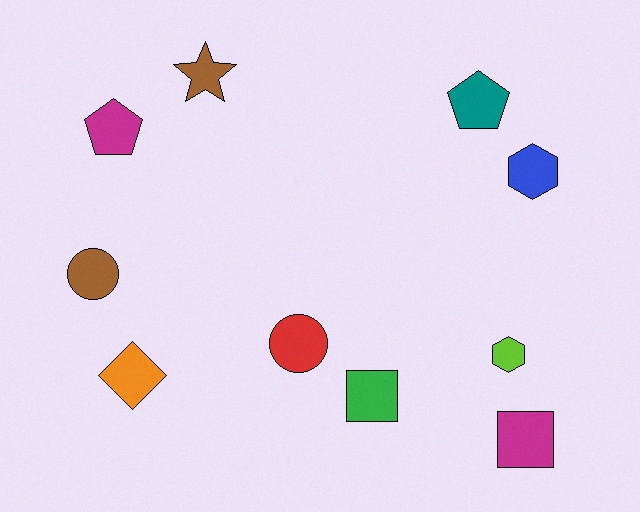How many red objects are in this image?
There is 1 red object.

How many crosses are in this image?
There are no crosses.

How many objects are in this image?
There are 10 objects.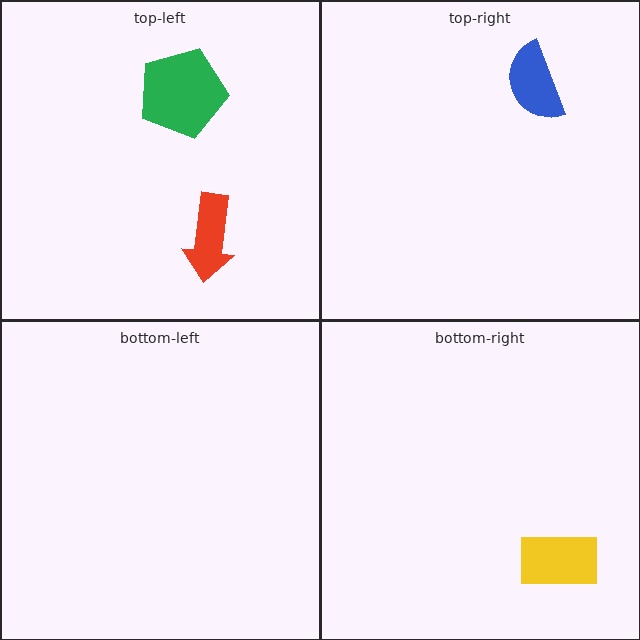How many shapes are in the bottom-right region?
1.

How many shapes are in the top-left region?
2.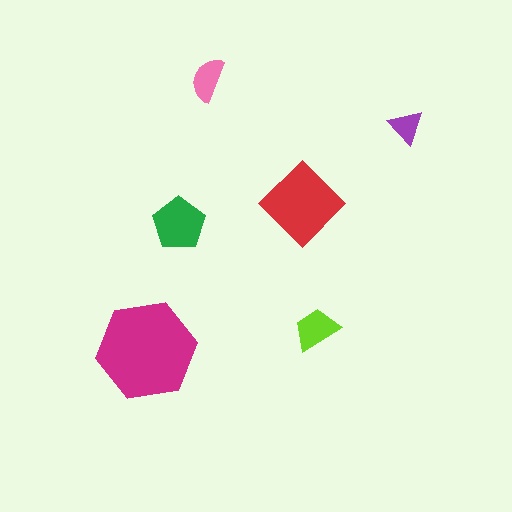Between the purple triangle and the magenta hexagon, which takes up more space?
The magenta hexagon.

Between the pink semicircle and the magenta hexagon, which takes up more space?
The magenta hexagon.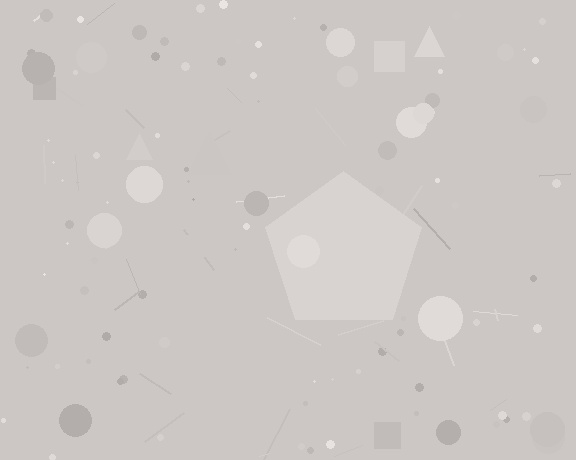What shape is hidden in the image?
A pentagon is hidden in the image.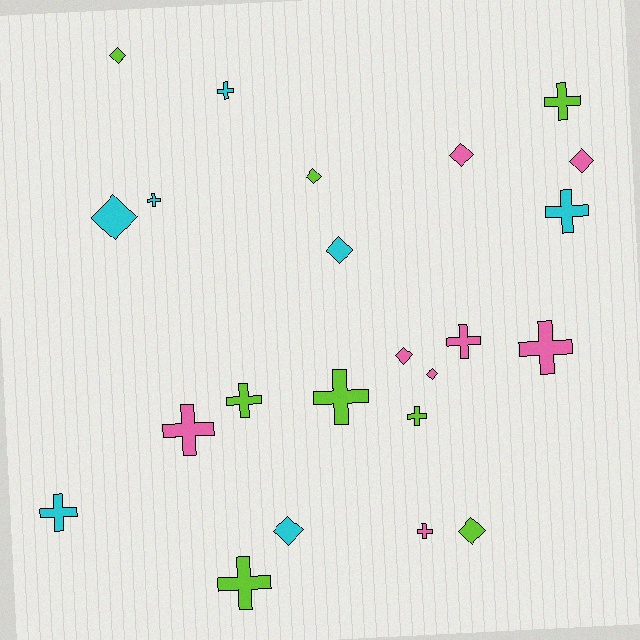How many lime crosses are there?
There are 5 lime crosses.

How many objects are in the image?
There are 23 objects.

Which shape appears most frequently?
Cross, with 13 objects.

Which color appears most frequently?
Pink, with 8 objects.